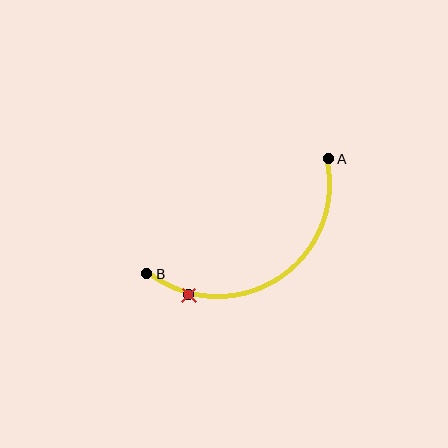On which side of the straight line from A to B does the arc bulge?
The arc bulges below the straight line connecting A and B.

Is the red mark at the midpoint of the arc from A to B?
No. The red mark lies on the arc but is closer to endpoint B. The arc midpoint would be at the point on the curve equidistant along the arc from both A and B.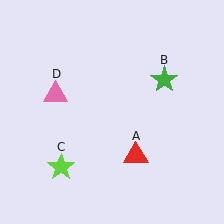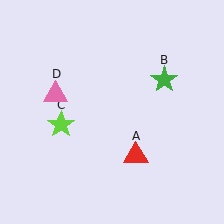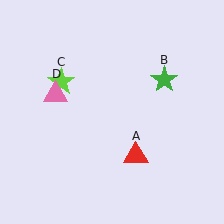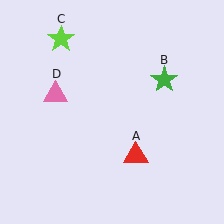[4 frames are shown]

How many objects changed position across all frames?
1 object changed position: lime star (object C).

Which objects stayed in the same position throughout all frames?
Red triangle (object A) and green star (object B) and pink triangle (object D) remained stationary.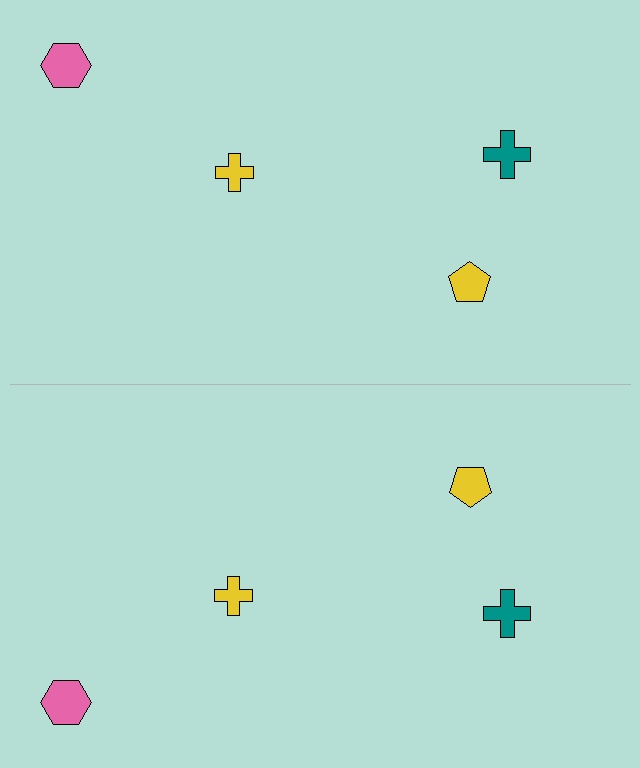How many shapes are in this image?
There are 8 shapes in this image.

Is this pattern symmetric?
Yes, this pattern has bilateral (reflection) symmetry.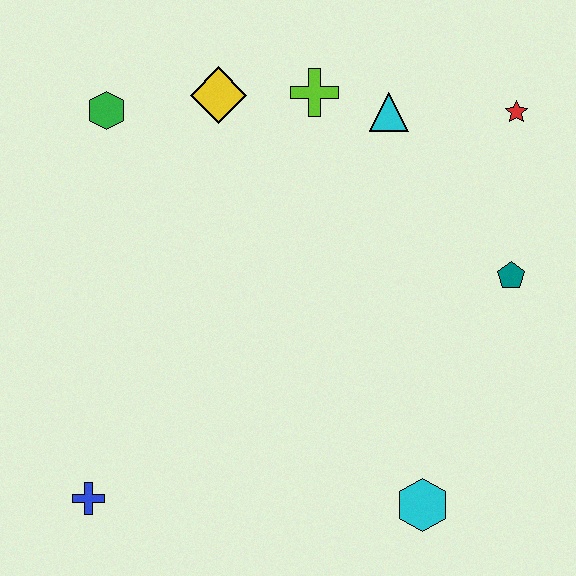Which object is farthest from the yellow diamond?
The cyan hexagon is farthest from the yellow diamond.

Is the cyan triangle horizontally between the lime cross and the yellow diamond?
No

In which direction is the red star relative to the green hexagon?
The red star is to the right of the green hexagon.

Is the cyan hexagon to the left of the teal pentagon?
Yes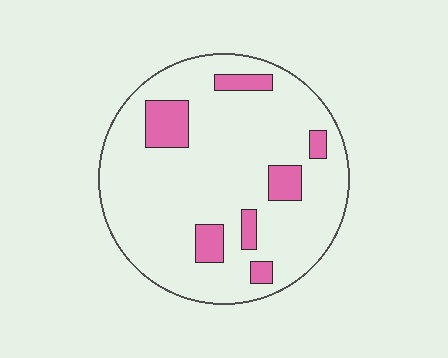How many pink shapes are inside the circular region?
7.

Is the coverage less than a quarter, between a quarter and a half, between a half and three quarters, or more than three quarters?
Less than a quarter.